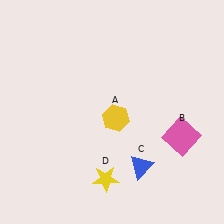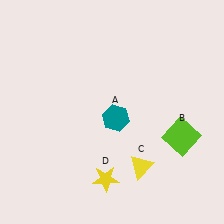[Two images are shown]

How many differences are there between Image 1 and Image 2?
There are 3 differences between the two images.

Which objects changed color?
A changed from yellow to teal. B changed from pink to lime. C changed from blue to yellow.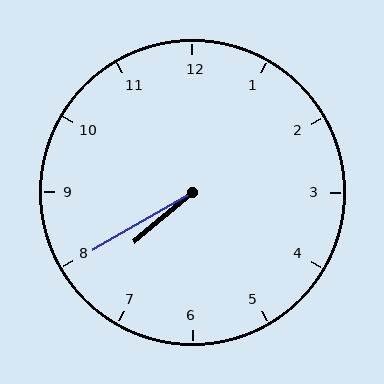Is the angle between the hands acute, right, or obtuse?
It is acute.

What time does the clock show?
7:40.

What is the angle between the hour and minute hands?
Approximately 10 degrees.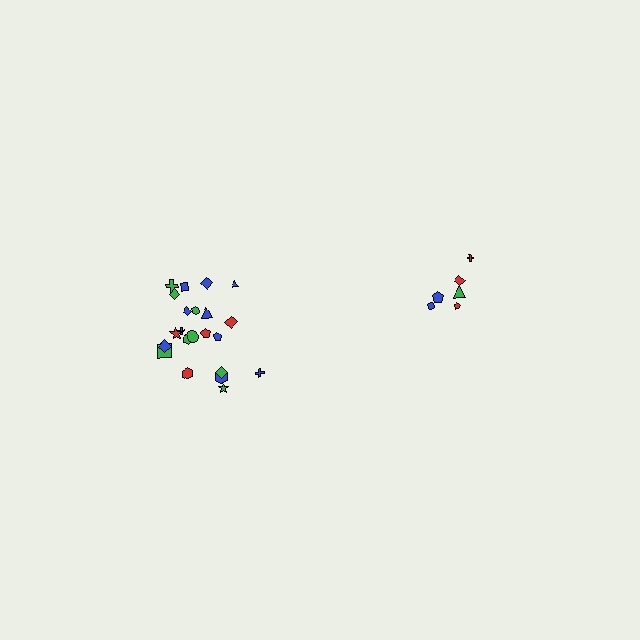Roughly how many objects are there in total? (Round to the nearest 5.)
Roughly 30 objects in total.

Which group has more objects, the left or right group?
The left group.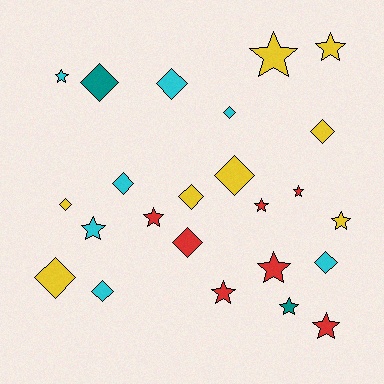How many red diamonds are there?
There is 1 red diamond.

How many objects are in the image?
There are 24 objects.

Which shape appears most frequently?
Diamond, with 12 objects.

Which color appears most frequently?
Yellow, with 8 objects.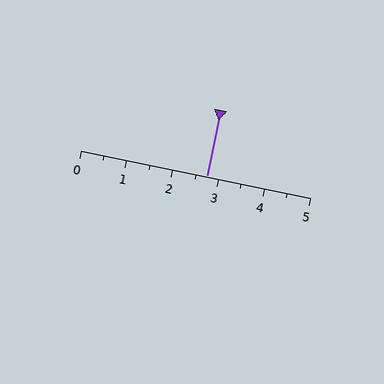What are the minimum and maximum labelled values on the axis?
The axis runs from 0 to 5.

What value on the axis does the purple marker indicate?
The marker indicates approximately 2.8.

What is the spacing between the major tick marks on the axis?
The major ticks are spaced 1 apart.